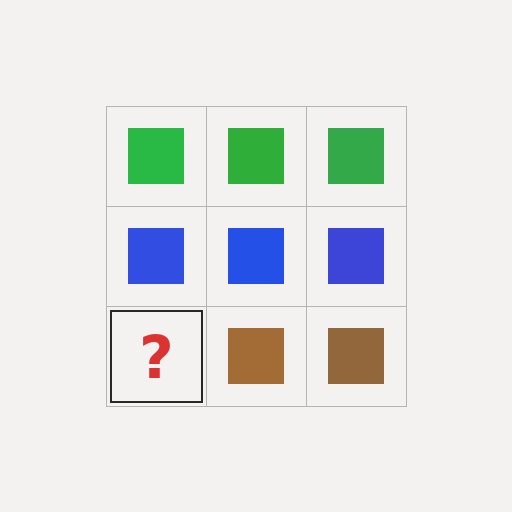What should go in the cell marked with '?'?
The missing cell should contain a brown square.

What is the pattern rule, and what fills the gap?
The rule is that each row has a consistent color. The gap should be filled with a brown square.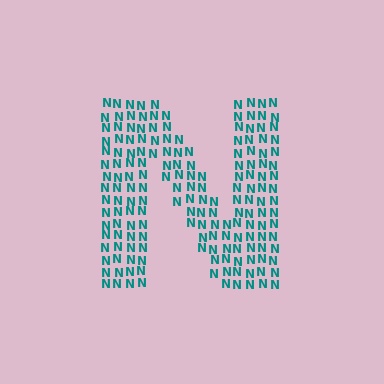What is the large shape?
The large shape is the letter N.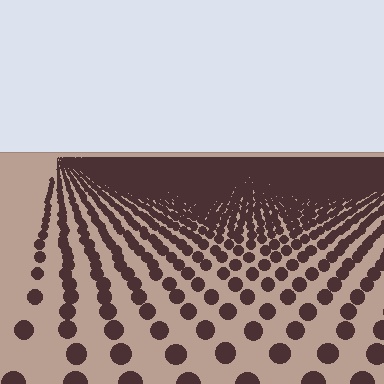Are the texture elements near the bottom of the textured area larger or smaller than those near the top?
Larger. Near the bottom, elements are closer to the viewer and appear at a bigger on-screen size.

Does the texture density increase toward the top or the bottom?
Density increases toward the top.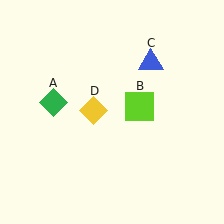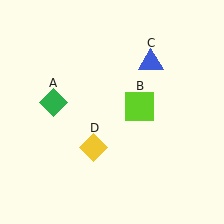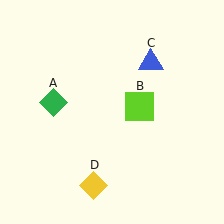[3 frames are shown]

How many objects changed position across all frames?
1 object changed position: yellow diamond (object D).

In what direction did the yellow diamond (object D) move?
The yellow diamond (object D) moved down.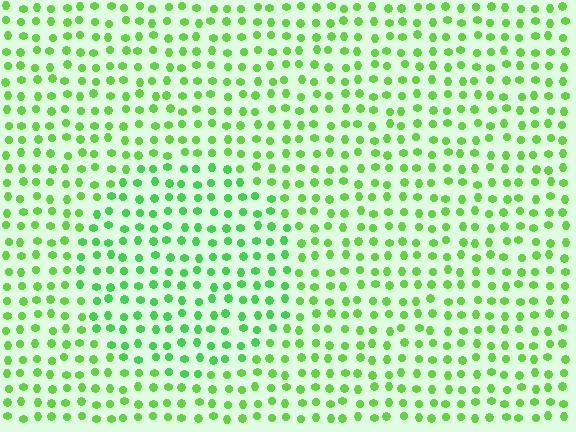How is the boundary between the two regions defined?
The boundary is defined purely by a slight shift in hue (about 19 degrees). Spacing, size, and orientation are identical on both sides.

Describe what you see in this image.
The image is filled with small lime elements in a uniform arrangement. A circle-shaped region is visible where the elements are tinted to a slightly different hue, forming a subtle color boundary.